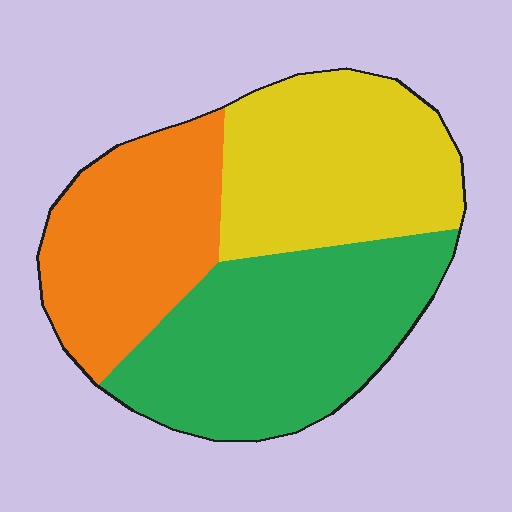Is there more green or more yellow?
Green.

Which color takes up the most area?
Green, at roughly 40%.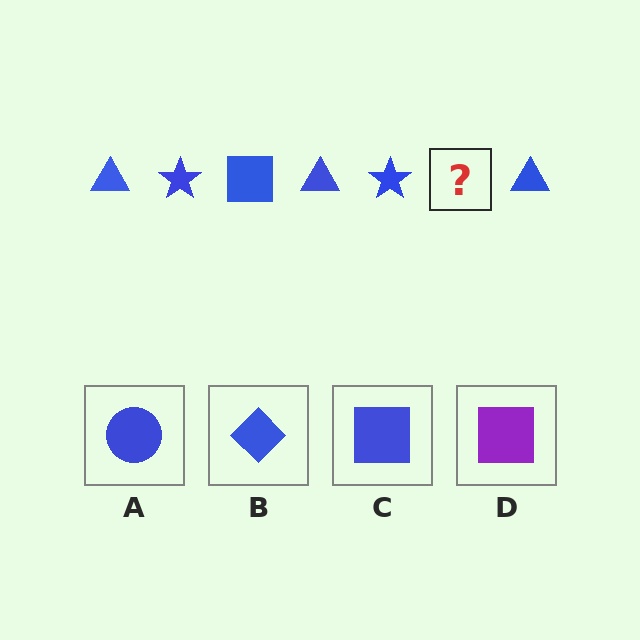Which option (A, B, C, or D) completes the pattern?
C.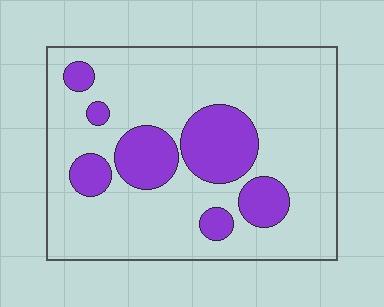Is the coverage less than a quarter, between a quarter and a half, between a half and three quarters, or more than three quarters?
Less than a quarter.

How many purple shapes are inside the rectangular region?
7.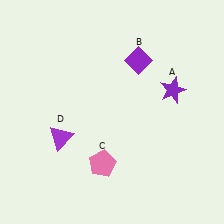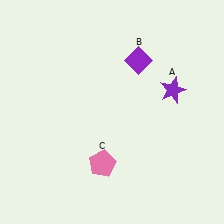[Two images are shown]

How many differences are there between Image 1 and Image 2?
There is 1 difference between the two images.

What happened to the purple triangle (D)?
The purple triangle (D) was removed in Image 2. It was in the bottom-left area of Image 1.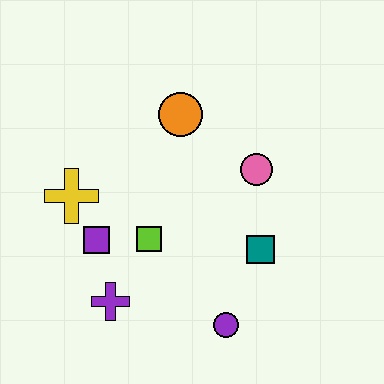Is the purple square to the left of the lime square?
Yes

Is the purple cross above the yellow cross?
No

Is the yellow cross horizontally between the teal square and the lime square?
No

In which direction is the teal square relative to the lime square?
The teal square is to the right of the lime square.